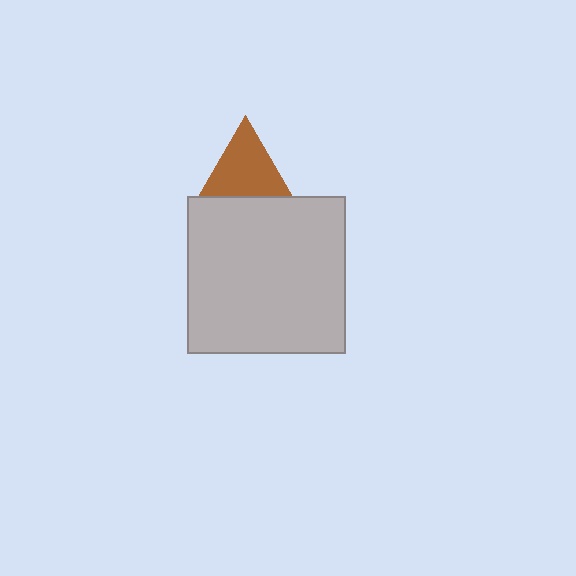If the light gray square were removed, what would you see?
You would see the complete brown triangle.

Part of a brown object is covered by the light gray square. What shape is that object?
It is a triangle.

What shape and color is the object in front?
The object in front is a light gray square.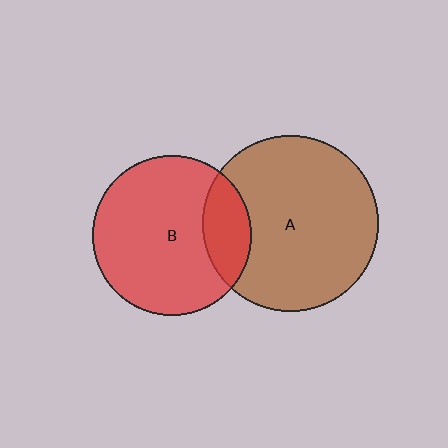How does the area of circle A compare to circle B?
Approximately 1.2 times.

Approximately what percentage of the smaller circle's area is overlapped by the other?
Approximately 20%.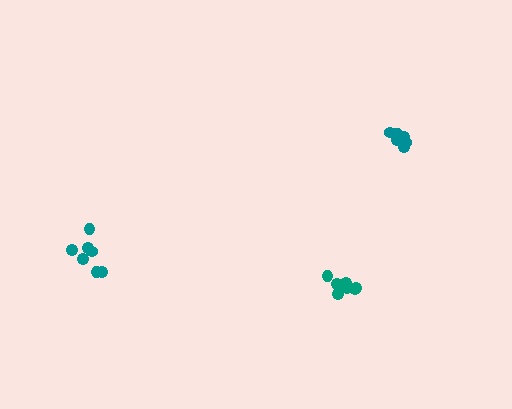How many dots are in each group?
Group 1: 8 dots, Group 2: 7 dots, Group 3: 9 dots (24 total).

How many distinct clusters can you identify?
There are 3 distinct clusters.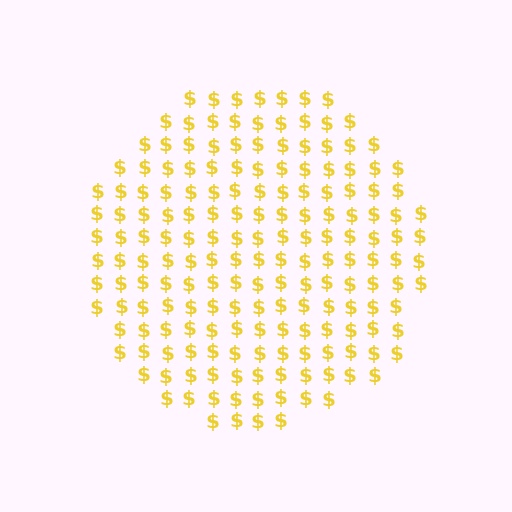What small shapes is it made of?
It is made of small dollar signs.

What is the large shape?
The large shape is a circle.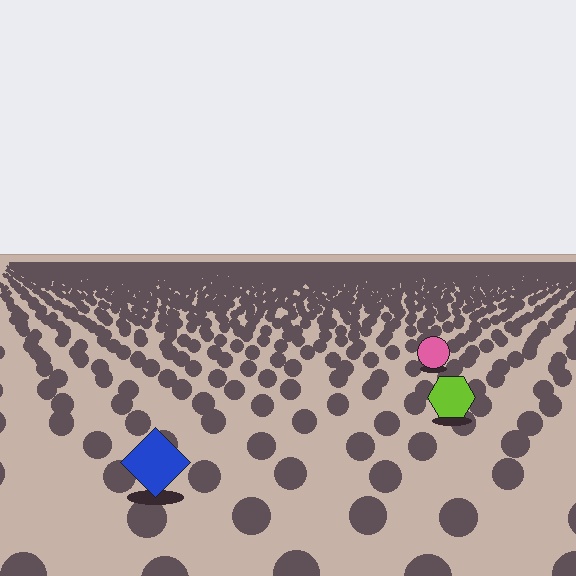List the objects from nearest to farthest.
From nearest to farthest: the blue diamond, the lime hexagon, the pink circle.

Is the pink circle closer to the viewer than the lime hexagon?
No. The lime hexagon is closer — you can tell from the texture gradient: the ground texture is coarser near it.